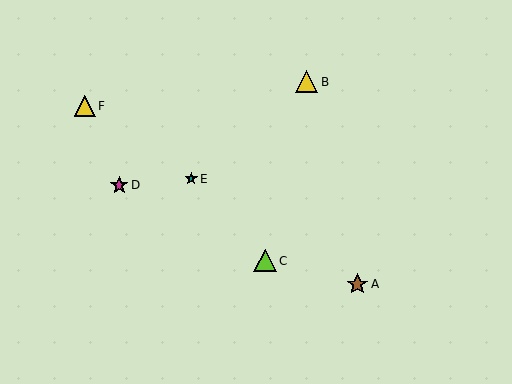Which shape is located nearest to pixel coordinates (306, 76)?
The yellow triangle (labeled B) at (307, 82) is nearest to that location.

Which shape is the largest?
The lime triangle (labeled C) is the largest.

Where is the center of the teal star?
The center of the teal star is at (191, 179).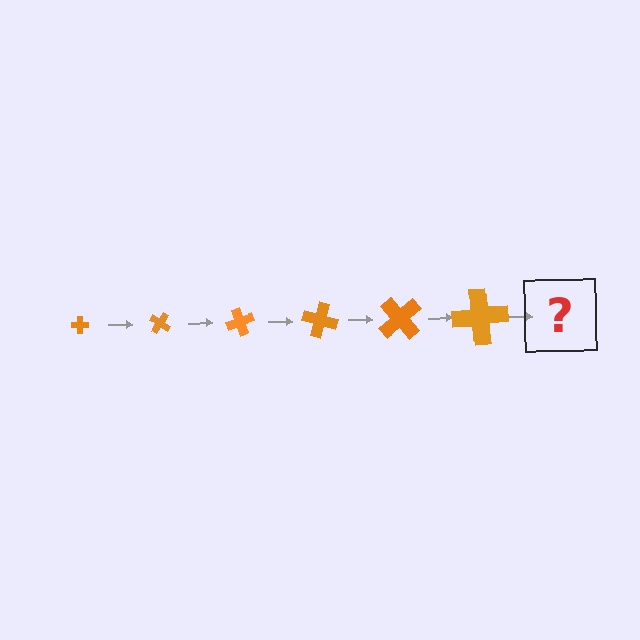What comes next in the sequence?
The next element should be a cross, larger than the previous one and rotated 210 degrees from the start.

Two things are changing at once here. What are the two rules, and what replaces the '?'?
The two rules are that the cross grows larger each step and it rotates 35 degrees each step. The '?' should be a cross, larger than the previous one and rotated 210 degrees from the start.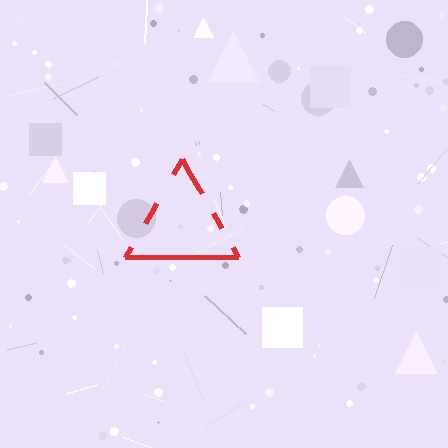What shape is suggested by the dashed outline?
The dashed outline suggests a triangle.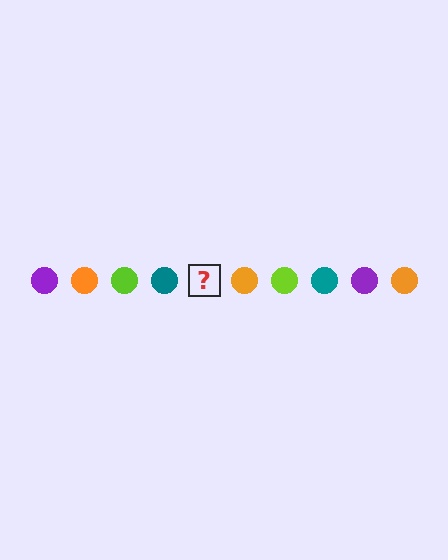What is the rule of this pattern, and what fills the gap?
The rule is that the pattern cycles through purple, orange, lime, teal circles. The gap should be filled with a purple circle.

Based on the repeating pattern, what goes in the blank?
The blank should be a purple circle.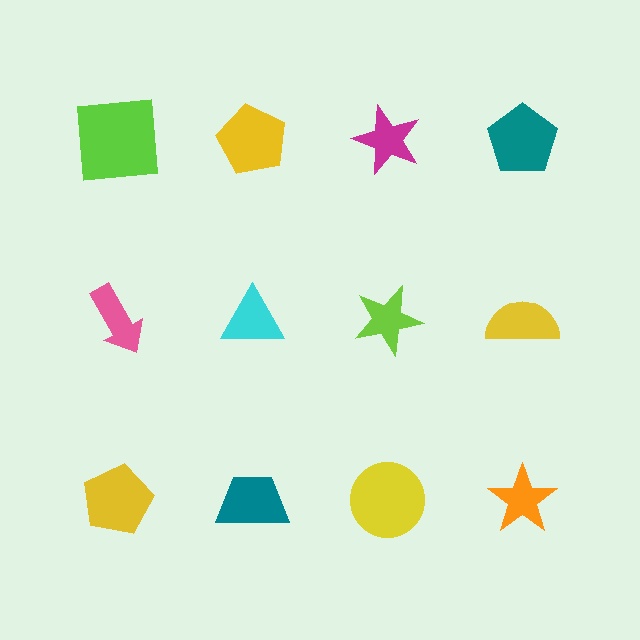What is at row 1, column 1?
A lime square.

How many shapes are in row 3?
4 shapes.